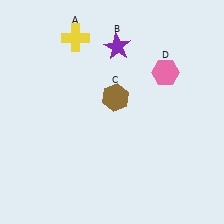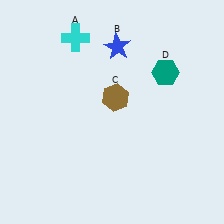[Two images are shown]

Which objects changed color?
A changed from yellow to cyan. B changed from purple to blue. D changed from pink to teal.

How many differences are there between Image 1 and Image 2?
There are 3 differences between the two images.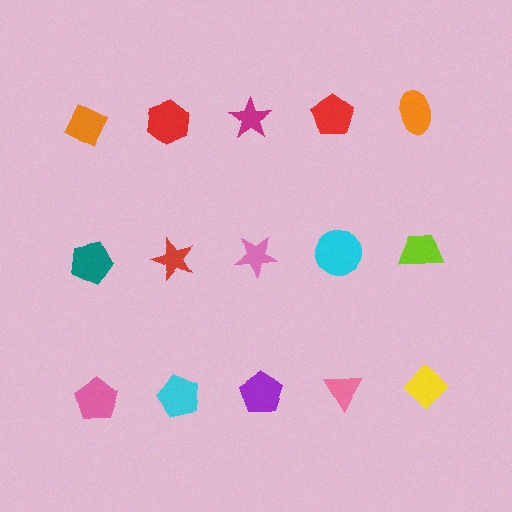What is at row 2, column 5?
A lime trapezoid.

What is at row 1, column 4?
A red pentagon.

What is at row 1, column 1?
An orange diamond.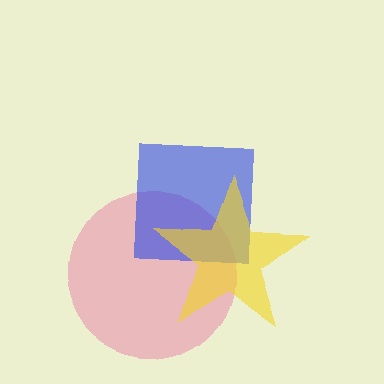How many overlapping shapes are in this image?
There are 3 overlapping shapes in the image.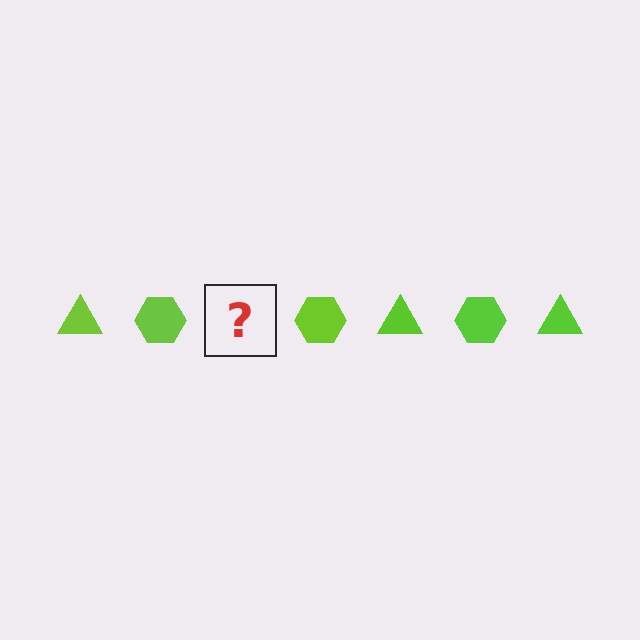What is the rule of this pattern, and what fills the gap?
The rule is that the pattern cycles through triangle, hexagon shapes in lime. The gap should be filled with a lime triangle.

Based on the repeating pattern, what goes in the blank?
The blank should be a lime triangle.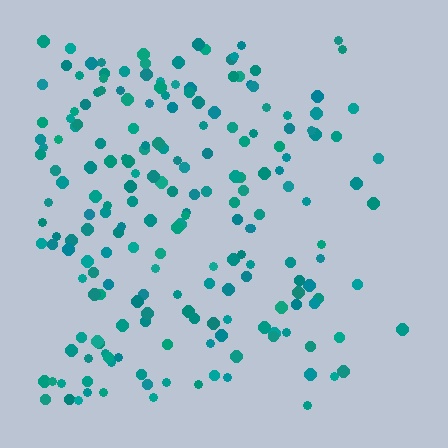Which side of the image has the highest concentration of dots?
The left.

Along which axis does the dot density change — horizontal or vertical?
Horizontal.